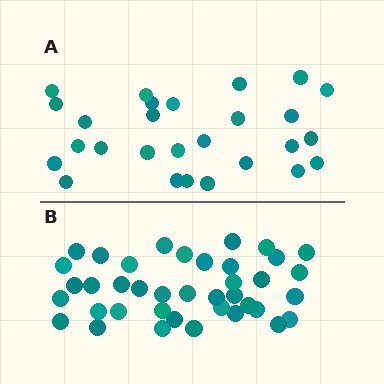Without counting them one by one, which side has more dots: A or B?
Region B (the bottom region) has more dots.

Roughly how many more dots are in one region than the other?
Region B has roughly 12 or so more dots than region A.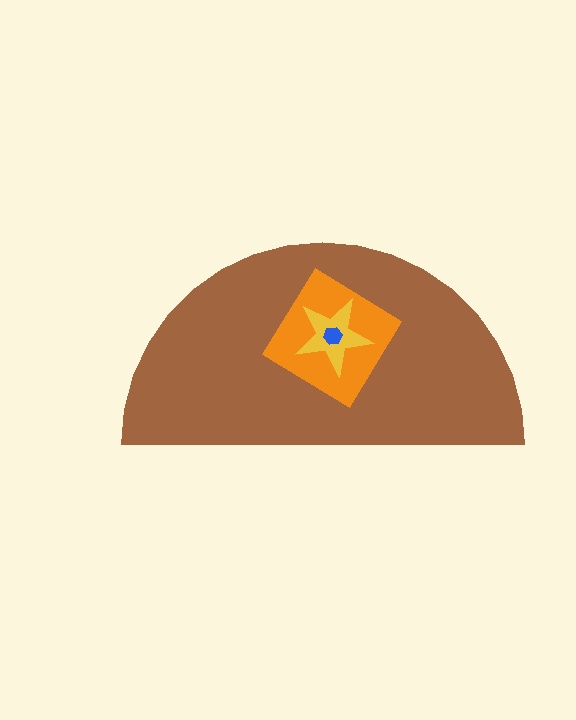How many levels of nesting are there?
4.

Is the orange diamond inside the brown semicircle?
Yes.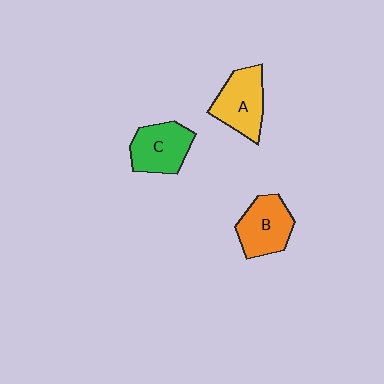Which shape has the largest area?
Shape A (yellow).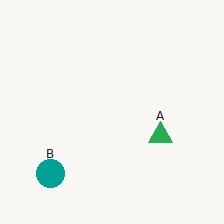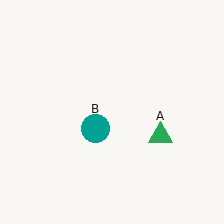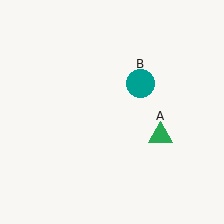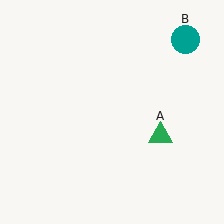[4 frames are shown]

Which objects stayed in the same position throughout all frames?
Green triangle (object A) remained stationary.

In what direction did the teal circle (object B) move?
The teal circle (object B) moved up and to the right.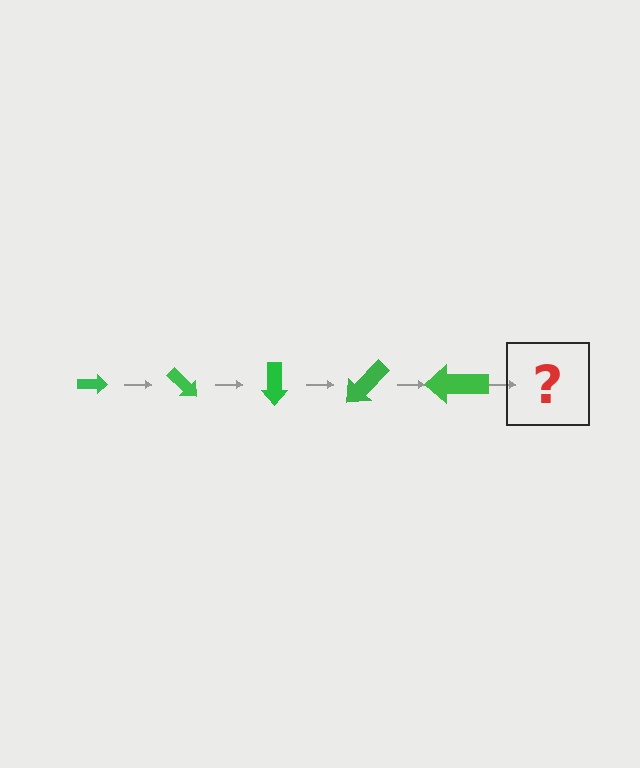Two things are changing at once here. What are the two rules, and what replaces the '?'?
The two rules are that the arrow grows larger each step and it rotates 45 degrees each step. The '?' should be an arrow, larger than the previous one and rotated 225 degrees from the start.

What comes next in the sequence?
The next element should be an arrow, larger than the previous one and rotated 225 degrees from the start.